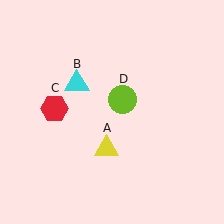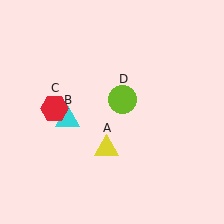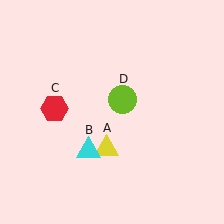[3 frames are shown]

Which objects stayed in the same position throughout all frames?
Yellow triangle (object A) and red hexagon (object C) and lime circle (object D) remained stationary.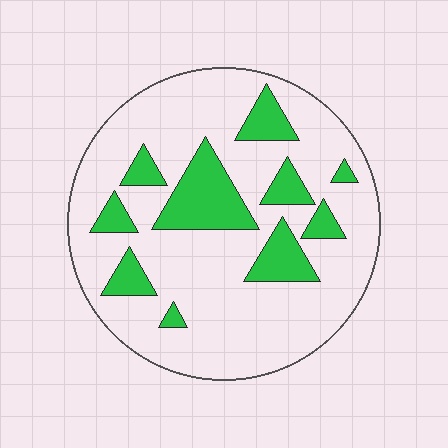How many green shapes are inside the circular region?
10.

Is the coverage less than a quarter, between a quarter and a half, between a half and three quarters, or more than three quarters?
Less than a quarter.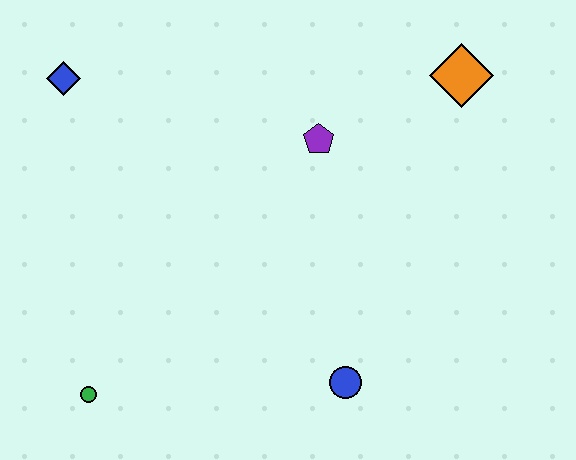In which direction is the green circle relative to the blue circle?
The green circle is to the left of the blue circle.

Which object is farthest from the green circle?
The orange diamond is farthest from the green circle.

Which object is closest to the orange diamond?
The purple pentagon is closest to the orange diamond.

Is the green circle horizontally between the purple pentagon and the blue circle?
No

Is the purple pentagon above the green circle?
Yes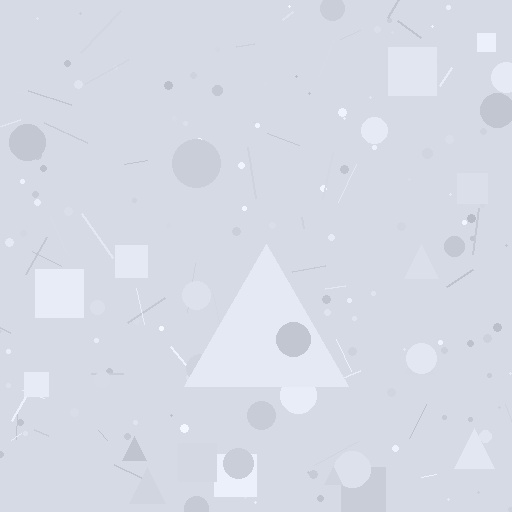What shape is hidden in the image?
A triangle is hidden in the image.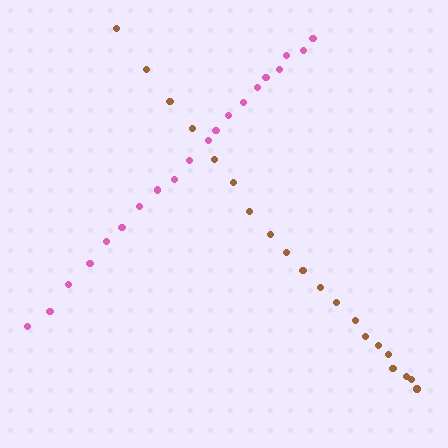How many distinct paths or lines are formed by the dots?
There are 2 distinct paths.